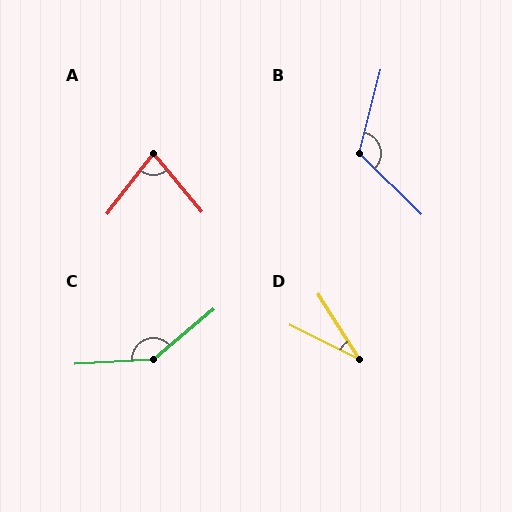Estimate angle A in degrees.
Approximately 77 degrees.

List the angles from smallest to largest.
D (31°), A (77°), B (120°), C (143°).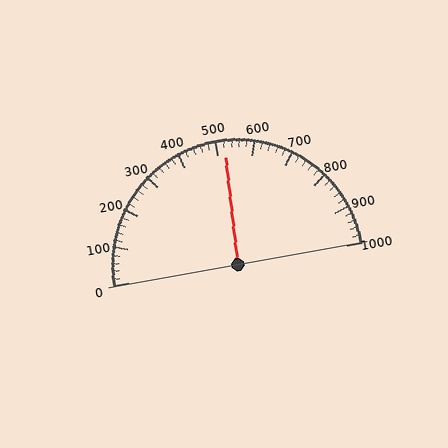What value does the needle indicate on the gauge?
The needle indicates approximately 520.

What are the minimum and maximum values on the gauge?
The gauge ranges from 0 to 1000.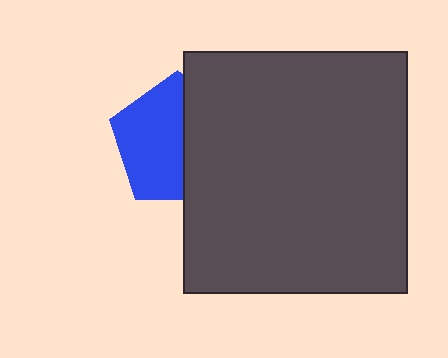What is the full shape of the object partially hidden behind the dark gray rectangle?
The partially hidden object is a blue pentagon.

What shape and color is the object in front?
The object in front is a dark gray rectangle.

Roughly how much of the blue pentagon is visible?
About half of it is visible (roughly 56%).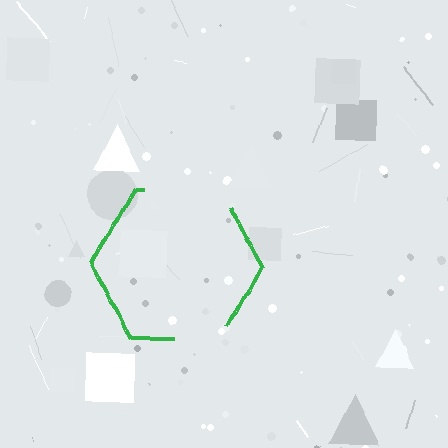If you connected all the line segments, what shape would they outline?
They would outline a hexagon.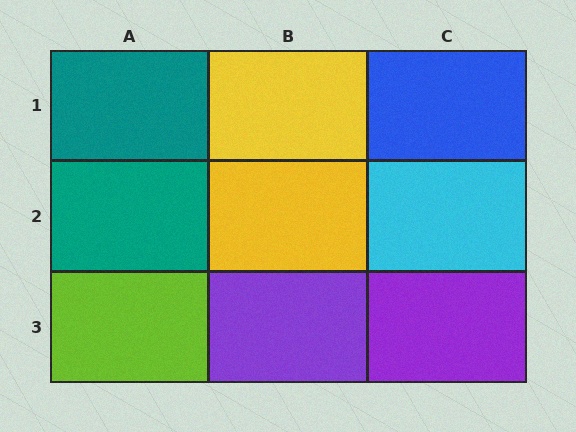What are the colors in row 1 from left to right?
Teal, yellow, blue.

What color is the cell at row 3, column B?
Purple.